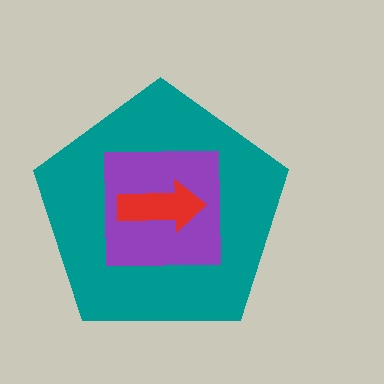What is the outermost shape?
The teal pentagon.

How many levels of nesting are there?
3.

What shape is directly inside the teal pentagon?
The purple square.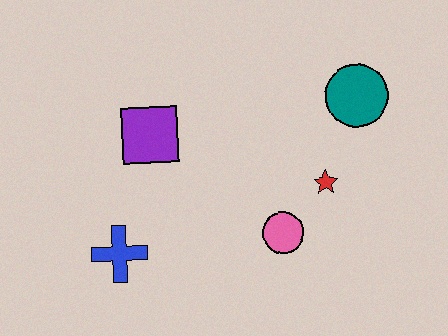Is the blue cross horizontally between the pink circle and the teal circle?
No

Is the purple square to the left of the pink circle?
Yes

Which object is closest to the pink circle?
The red star is closest to the pink circle.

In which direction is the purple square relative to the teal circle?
The purple square is to the left of the teal circle.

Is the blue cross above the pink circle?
No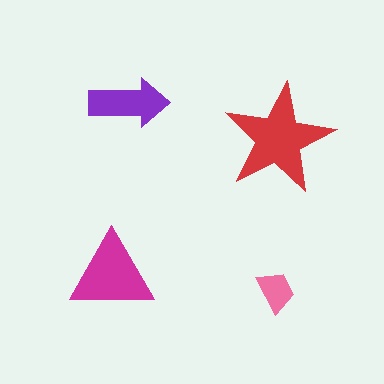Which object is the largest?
The red star.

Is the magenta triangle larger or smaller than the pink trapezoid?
Larger.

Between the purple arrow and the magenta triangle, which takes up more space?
The magenta triangle.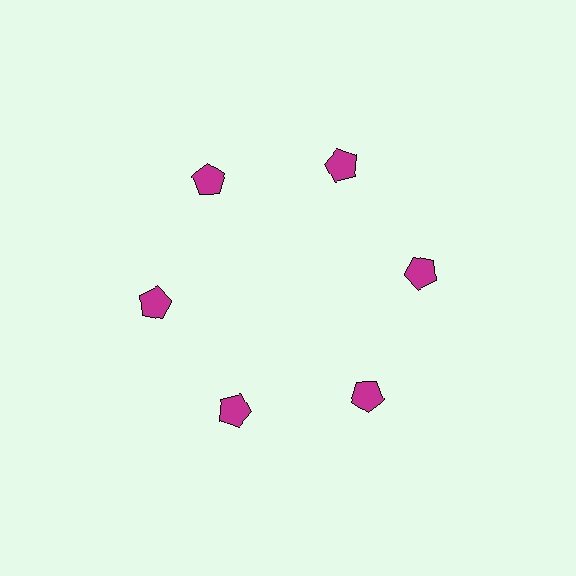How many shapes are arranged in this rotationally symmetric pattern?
There are 6 shapes, arranged in 6 groups of 1.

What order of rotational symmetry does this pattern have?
This pattern has 6-fold rotational symmetry.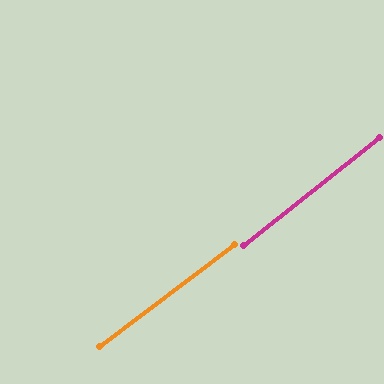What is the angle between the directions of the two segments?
Approximately 1 degree.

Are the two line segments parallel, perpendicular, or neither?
Parallel — their directions differ by only 1.2°.